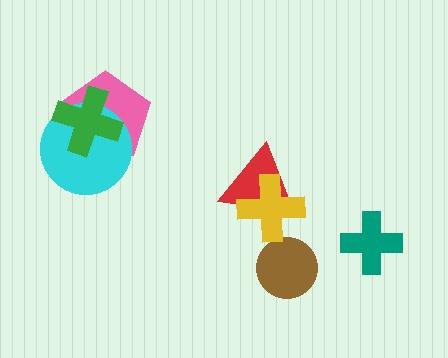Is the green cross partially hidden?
No, no other shape covers it.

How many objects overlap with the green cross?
2 objects overlap with the green cross.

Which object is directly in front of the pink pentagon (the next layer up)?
The cyan circle is directly in front of the pink pentagon.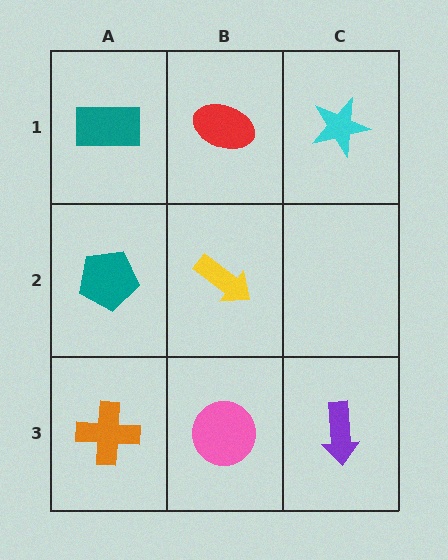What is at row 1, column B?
A red ellipse.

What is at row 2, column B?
A yellow arrow.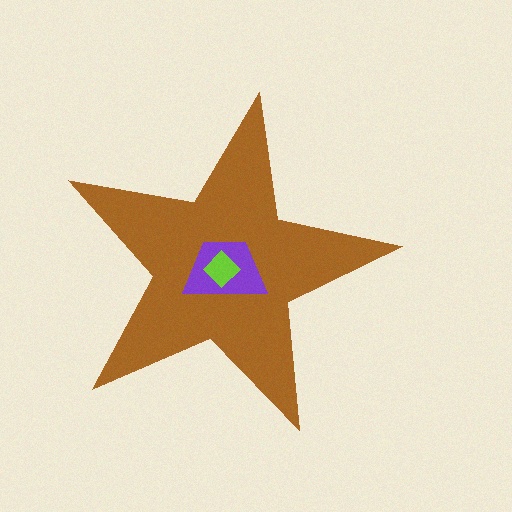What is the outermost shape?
The brown star.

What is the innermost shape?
The lime diamond.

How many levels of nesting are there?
3.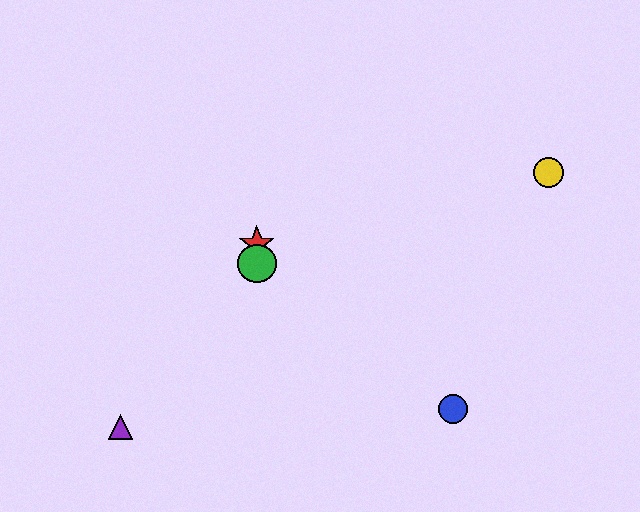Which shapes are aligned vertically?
The red star, the green circle are aligned vertically.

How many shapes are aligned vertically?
2 shapes (the red star, the green circle) are aligned vertically.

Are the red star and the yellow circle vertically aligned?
No, the red star is at x≈257 and the yellow circle is at x≈549.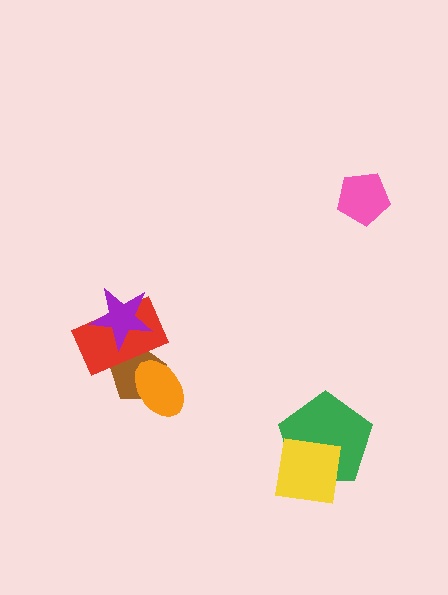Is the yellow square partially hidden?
No, no other shape covers it.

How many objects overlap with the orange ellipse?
2 objects overlap with the orange ellipse.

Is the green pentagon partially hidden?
Yes, it is partially covered by another shape.